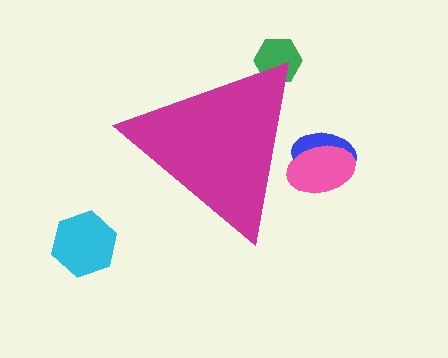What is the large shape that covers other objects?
A magenta triangle.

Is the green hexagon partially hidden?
Yes, the green hexagon is partially hidden behind the magenta triangle.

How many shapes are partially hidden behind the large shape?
3 shapes are partially hidden.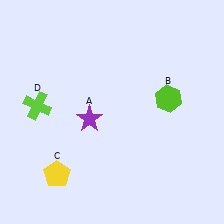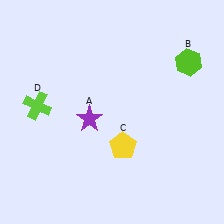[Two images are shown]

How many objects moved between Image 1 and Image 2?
2 objects moved between the two images.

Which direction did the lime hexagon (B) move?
The lime hexagon (B) moved up.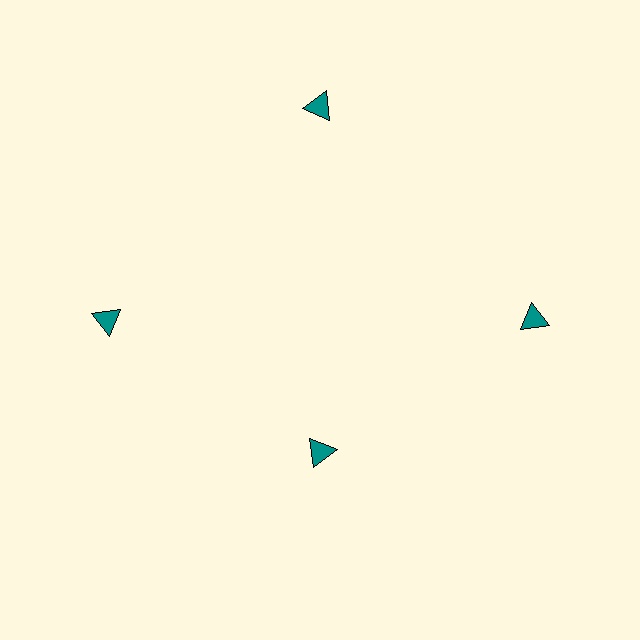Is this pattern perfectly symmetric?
No. The 4 teal triangles are arranged in a ring, but one element near the 6 o'clock position is pulled inward toward the center, breaking the 4-fold rotational symmetry.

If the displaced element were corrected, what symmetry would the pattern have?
It would have 4-fold rotational symmetry — the pattern would map onto itself every 90 degrees.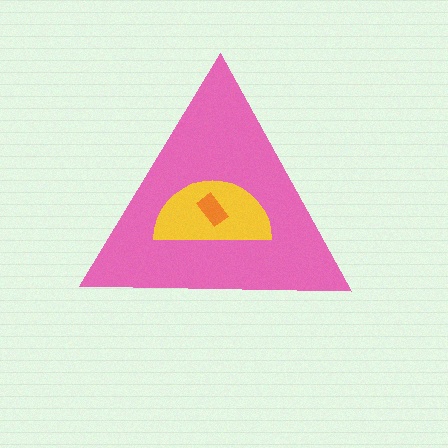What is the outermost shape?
The pink triangle.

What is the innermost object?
The orange rectangle.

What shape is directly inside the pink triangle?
The yellow semicircle.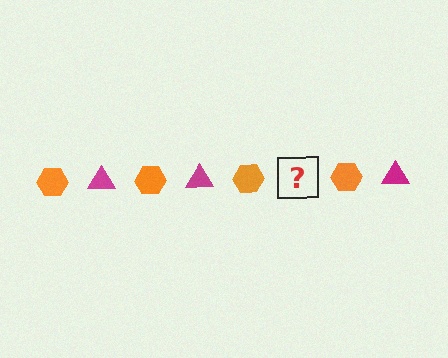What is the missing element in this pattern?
The missing element is a magenta triangle.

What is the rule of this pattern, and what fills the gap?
The rule is that the pattern alternates between orange hexagon and magenta triangle. The gap should be filled with a magenta triangle.